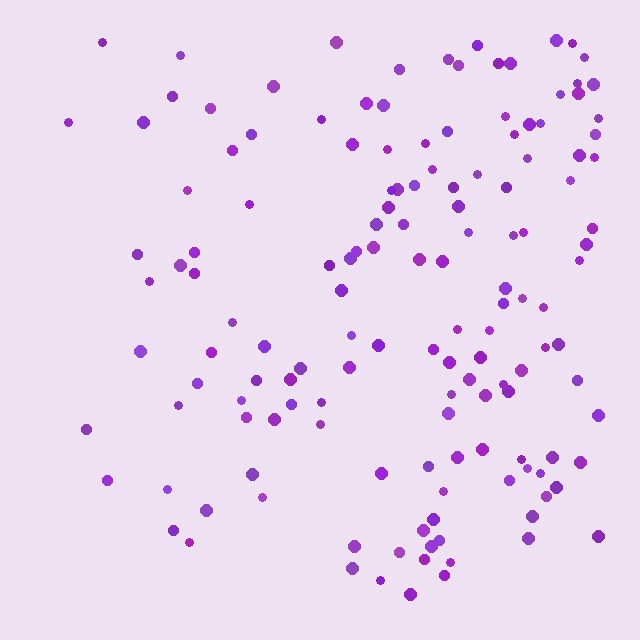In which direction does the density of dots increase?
From left to right, with the right side densest.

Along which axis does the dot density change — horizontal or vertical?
Horizontal.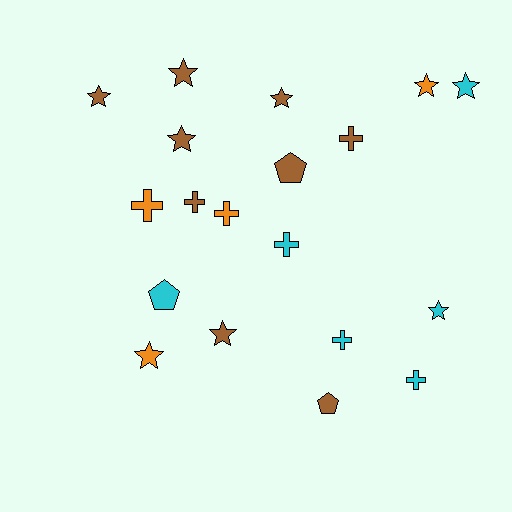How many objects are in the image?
There are 19 objects.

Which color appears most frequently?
Brown, with 9 objects.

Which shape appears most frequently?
Star, with 9 objects.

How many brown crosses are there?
There are 2 brown crosses.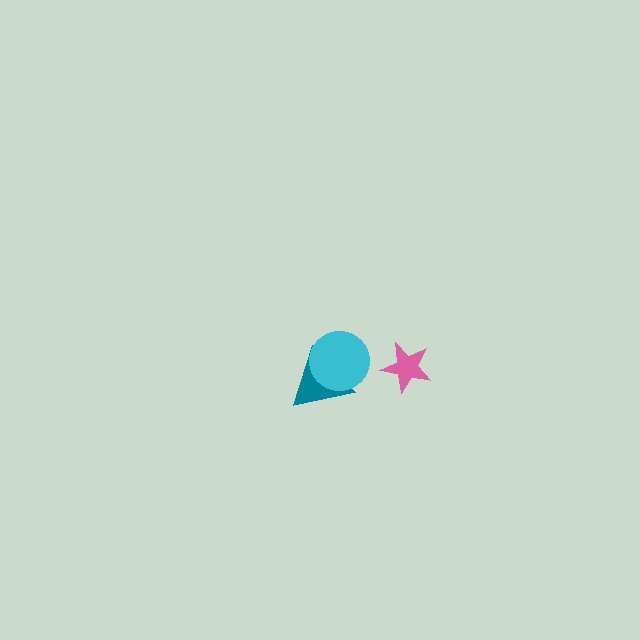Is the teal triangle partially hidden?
Yes, it is partially covered by another shape.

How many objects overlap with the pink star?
0 objects overlap with the pink star.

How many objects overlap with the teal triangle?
1 object overlaps with the teal triangle.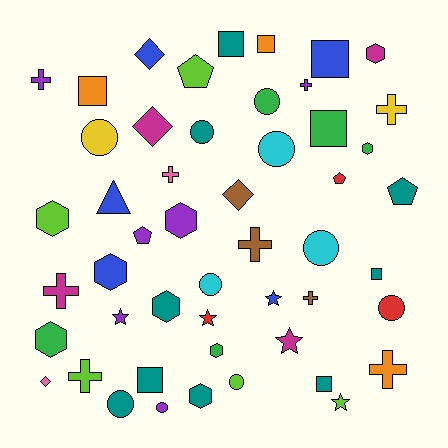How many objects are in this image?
There are 50 objects.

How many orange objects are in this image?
There are 3 orange objects.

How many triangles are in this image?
There is 1 triangle.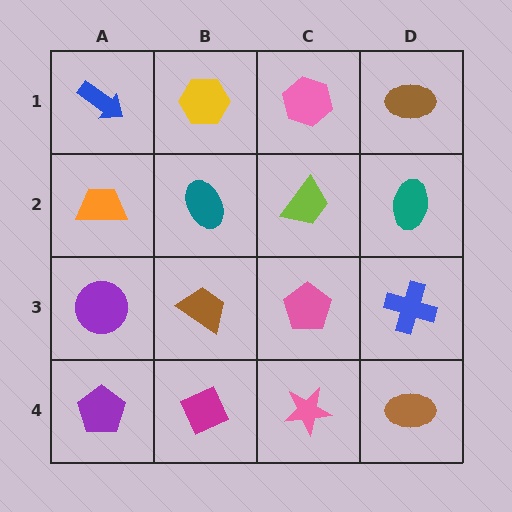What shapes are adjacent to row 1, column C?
A lime trapezoid (row 2, column C), a yellow hexagon (row 1, column B), a brown ellipse (row 1, column D).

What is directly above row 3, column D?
A teal ellipse.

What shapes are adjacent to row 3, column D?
A teal ellipse (row 2, column D), a brown ellipse (row 4, column D), a pink pentagon (row 3, column C).